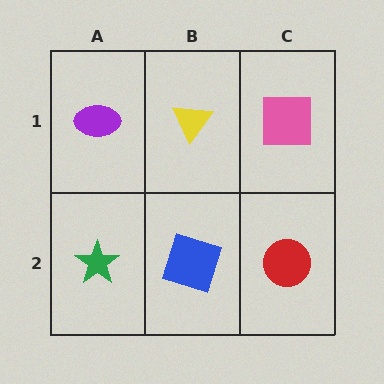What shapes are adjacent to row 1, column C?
A red circle (row 2, column C), a yellow triangle (row 1, column B).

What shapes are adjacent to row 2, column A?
A purple ellipse (row 1, column A), a blue square (row 2, column B).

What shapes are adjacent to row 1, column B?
A blue square (row 2, column B), a purple ellipse (row 1, column A), a pink square (row 1, column C).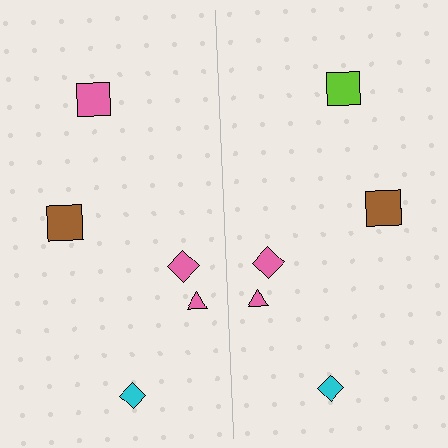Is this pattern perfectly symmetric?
No, the pattern is not perfectly symmetric. The lime square on the right side breaks the symmetry — its mirror counterpart is pink.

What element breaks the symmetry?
The lime square on the right side breaks the symmetry — its mirror counterpart is pink.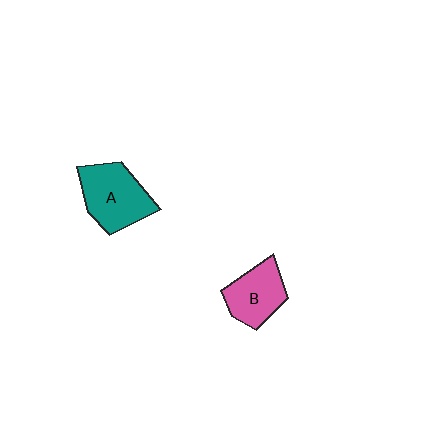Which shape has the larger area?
Shape A (teal).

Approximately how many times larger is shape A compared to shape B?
Approximately 1.3 times.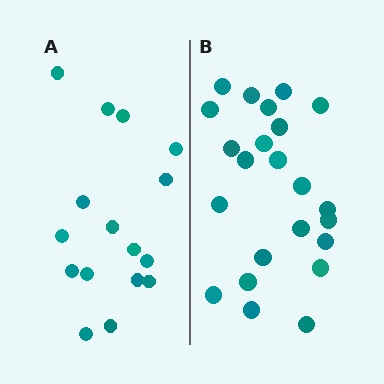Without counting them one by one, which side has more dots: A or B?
Region B (the right region) has more dots.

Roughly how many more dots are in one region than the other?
Region B has roughly 8 or so more dots than region A.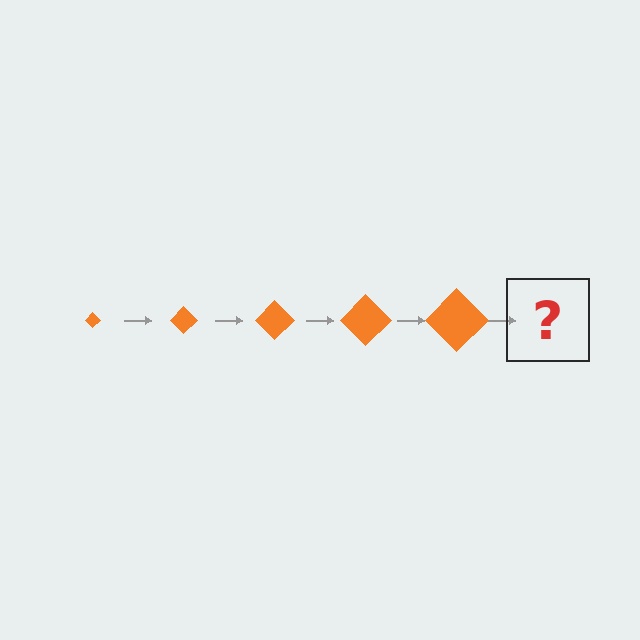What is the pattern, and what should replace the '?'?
The pattern is that the diamond gets progressively larger each step. The '?' should be an orange diamond, larger than the previous one.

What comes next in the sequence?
The next element should be an orange diamond, larger than the previous one.